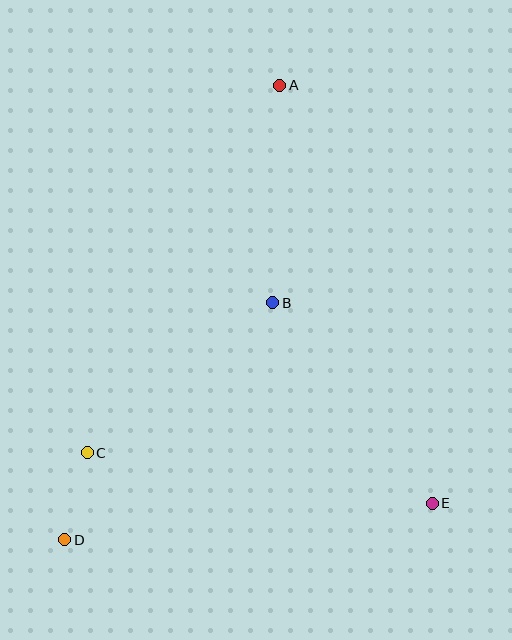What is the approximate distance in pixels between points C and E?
The distance between C and E is approximately 349 pixels.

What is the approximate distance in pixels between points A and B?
The distance between A and B is approximately 218 pixels.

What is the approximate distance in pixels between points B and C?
The distance between B and C is approximately 238 pixels.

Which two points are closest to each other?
Points C and D are closest to each other.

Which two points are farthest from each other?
Points A and D are farthest from each other.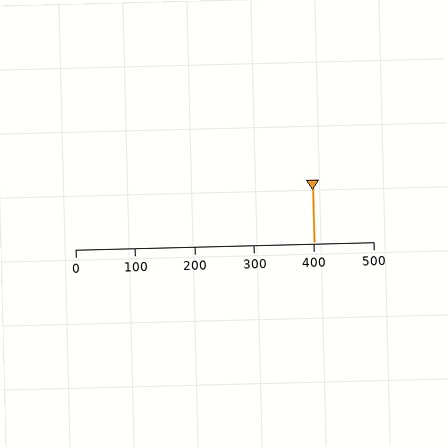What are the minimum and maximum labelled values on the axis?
The axis runs from 0 to 500.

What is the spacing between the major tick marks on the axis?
The major ticks are spaced 100 apart.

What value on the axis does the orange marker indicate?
The marker indicates approximately 400.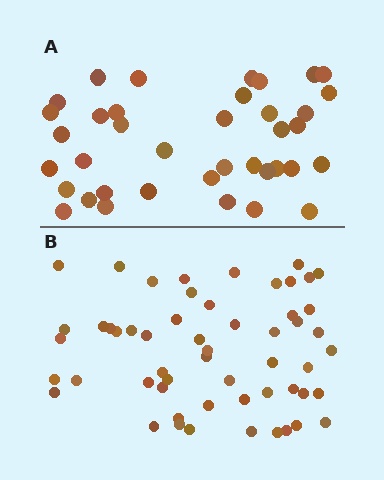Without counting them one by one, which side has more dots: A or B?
Region B (the bottom region) has more dots.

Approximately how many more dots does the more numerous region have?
Region B has approximately 15 more dots than region A.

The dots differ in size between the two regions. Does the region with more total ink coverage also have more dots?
No. Region A has more total ink coverage because its dots are larger, but region B actually contains more individual dots. Total area can be misleading — the number of items is what matters here.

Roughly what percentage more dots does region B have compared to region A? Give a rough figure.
About 45% more.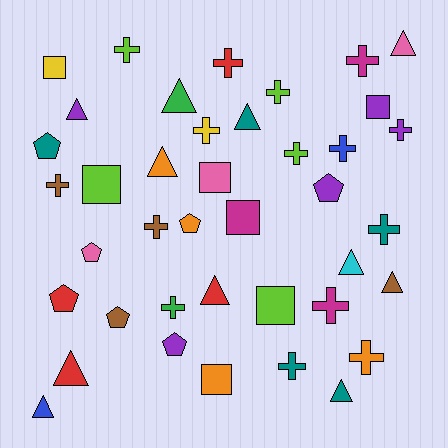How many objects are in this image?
There are 40 objects.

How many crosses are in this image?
There are 15 crosses.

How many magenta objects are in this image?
There are 3 magenta objects.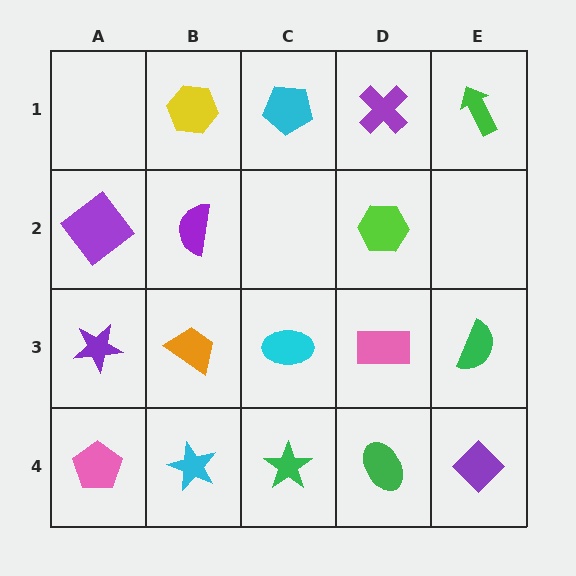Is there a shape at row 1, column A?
No, that cell is empty.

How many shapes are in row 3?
5 shapes.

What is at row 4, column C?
A green star.